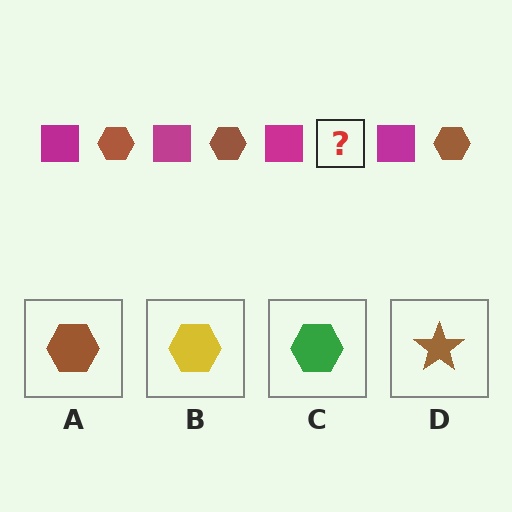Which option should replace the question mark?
Option A.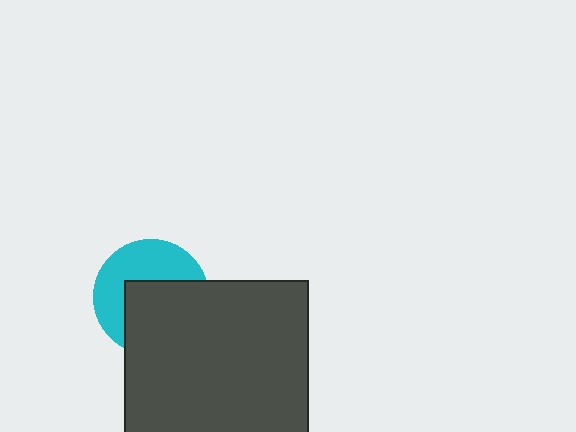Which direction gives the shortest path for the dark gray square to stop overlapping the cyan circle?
Moving toward the lower-right gives the shortest separation.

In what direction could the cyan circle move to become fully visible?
The cyan circle could move toward the upper-left. That would shift it out from behind the dark gray square entirely.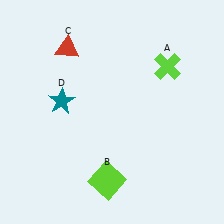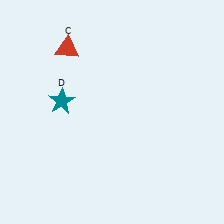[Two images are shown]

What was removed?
The lime cross (A), the lime square (B) were removed in Image 2.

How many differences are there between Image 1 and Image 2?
There are 2 differences between the two images.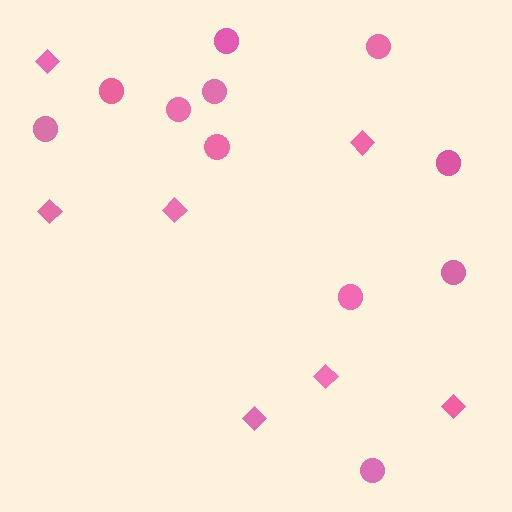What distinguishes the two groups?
There are 2 groups: one group of circles (11) and one group of diamonds (7).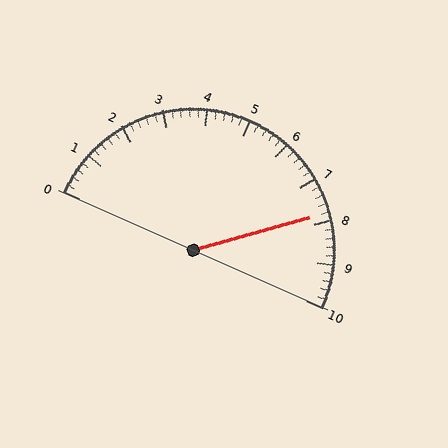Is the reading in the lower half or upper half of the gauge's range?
The reading is in the upper half of the range (0 to 10).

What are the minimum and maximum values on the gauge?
The gauge ranges from 0 to 10.